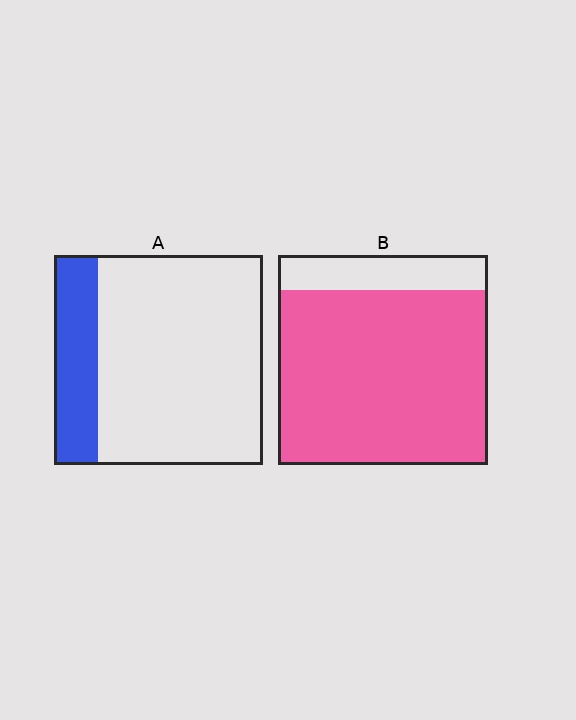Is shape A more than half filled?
No.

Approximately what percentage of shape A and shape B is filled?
A is approximately 20% and B is approximately 85%.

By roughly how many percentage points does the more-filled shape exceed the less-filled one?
By roughly 60 percentage points (B over A).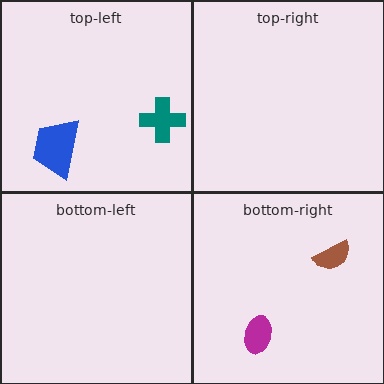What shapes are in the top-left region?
The blue trapezoid, the teal cross.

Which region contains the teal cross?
The top-left region.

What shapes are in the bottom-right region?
The magenta ellipse, the brown semicircle.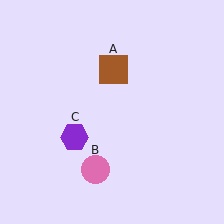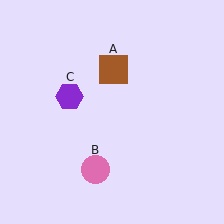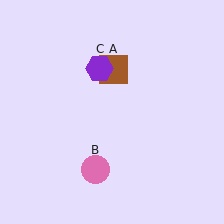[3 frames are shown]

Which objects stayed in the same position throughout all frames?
Brown square (object A) and pink circle (object B) remained stationary.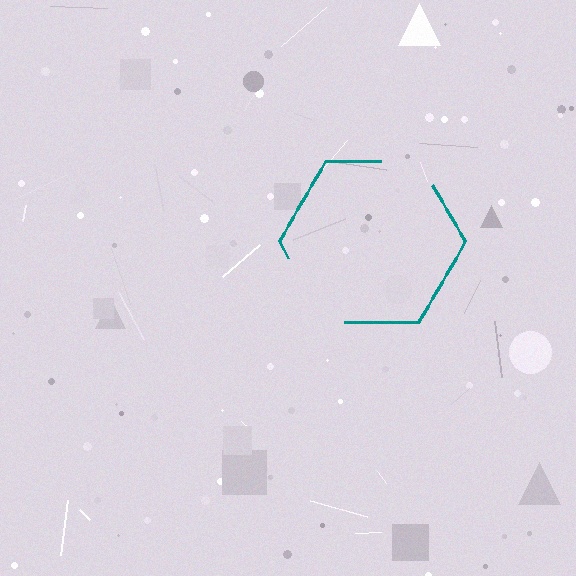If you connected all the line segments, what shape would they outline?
They would outline a hexagon.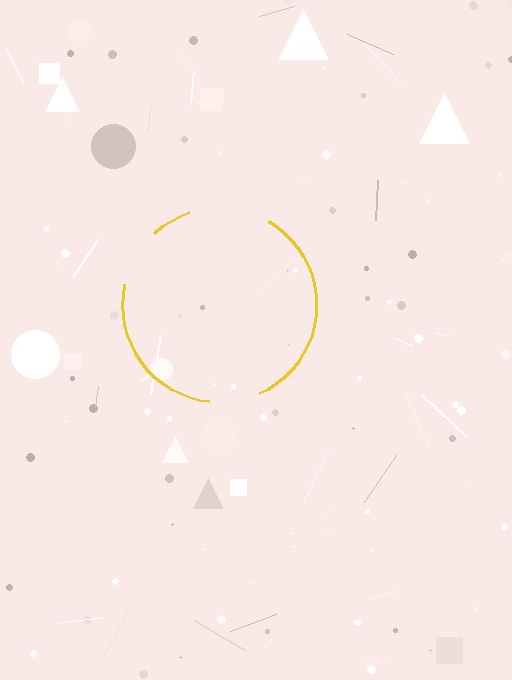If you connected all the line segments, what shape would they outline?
They would outline a circle.